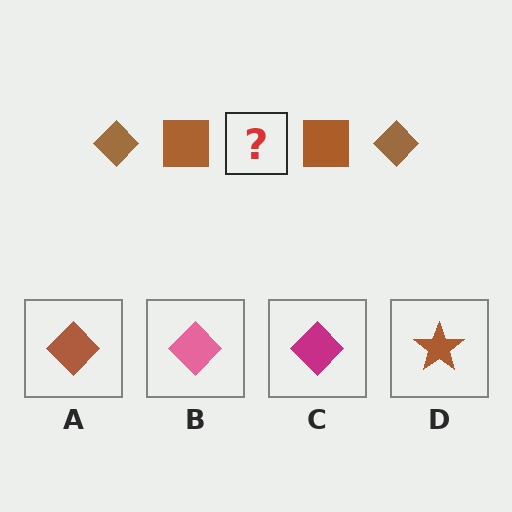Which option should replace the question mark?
Option A.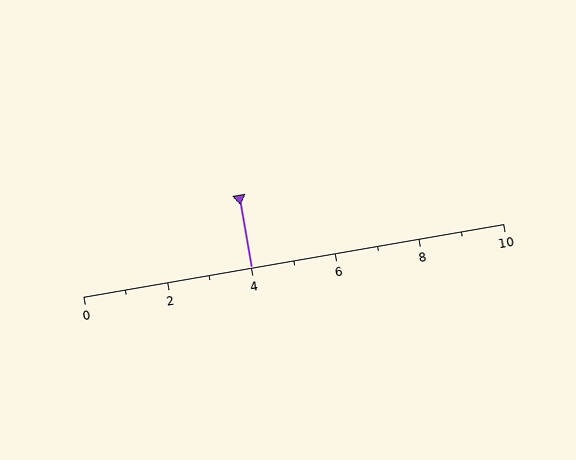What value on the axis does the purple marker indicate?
The marker indicates approximately 4.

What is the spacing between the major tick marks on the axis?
The major ticks are spaced 2 apart.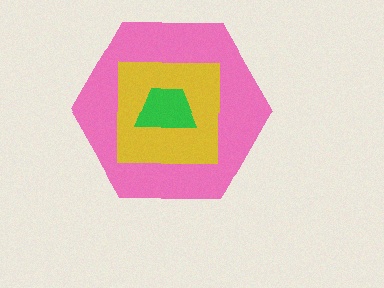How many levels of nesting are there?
3.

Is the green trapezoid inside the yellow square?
Yes.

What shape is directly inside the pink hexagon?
The yellow square.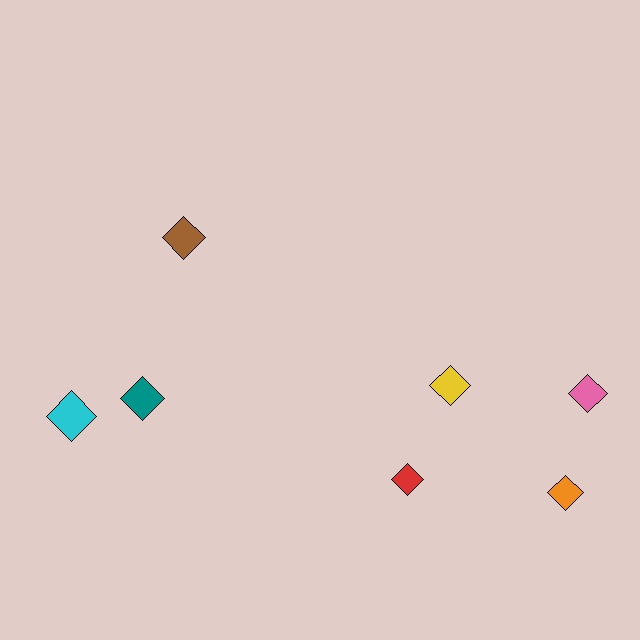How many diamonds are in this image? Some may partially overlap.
There are 7 diamonds.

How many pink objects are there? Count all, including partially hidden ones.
There is 1 pink object.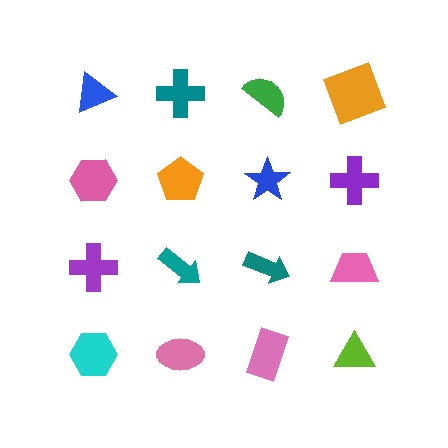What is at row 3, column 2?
A teal arrow.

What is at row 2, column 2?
An orange pentagon.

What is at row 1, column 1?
A blue triangle.